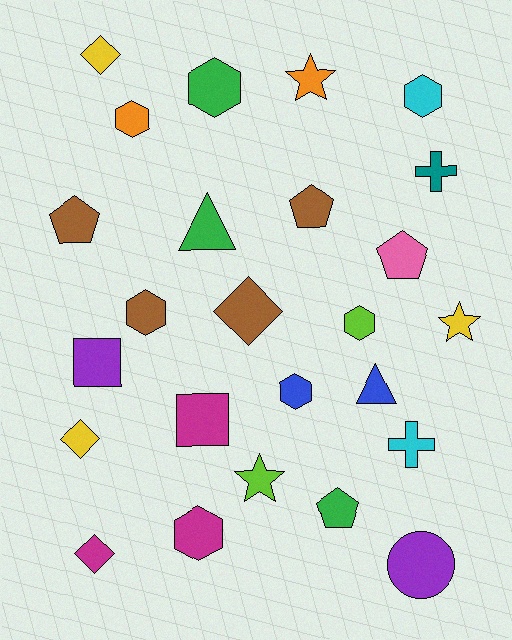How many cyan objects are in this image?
There are 2 cyan objects.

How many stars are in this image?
There are 3 stars.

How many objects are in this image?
There are 25 objects.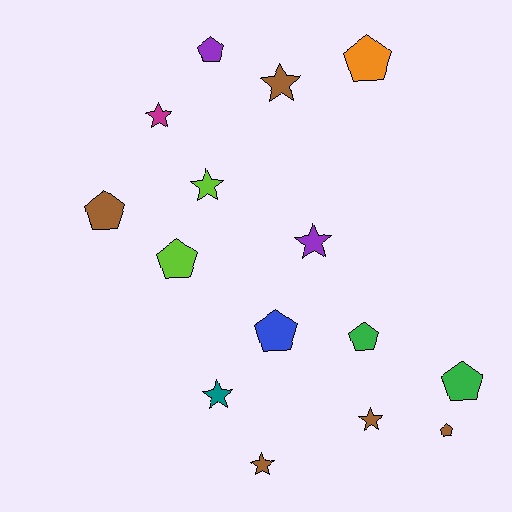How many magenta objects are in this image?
There is 1 magenta object.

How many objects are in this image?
There are 15 objects.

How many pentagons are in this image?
There are 8 pentagons.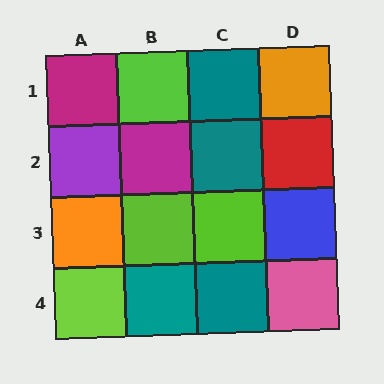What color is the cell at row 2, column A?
Purple.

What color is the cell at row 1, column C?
Teal.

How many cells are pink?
1 cell is pink.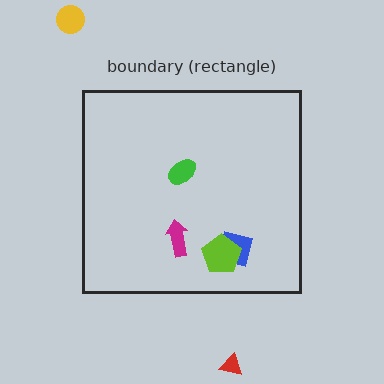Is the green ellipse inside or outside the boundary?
Inside.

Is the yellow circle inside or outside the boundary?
Outside.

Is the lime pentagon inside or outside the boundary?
Inside.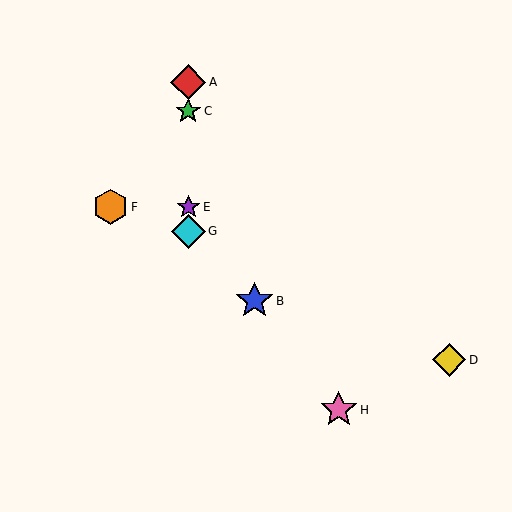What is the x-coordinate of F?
Object F is at x≈111.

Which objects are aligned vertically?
Objects A, C, E, G are aligned vertically.